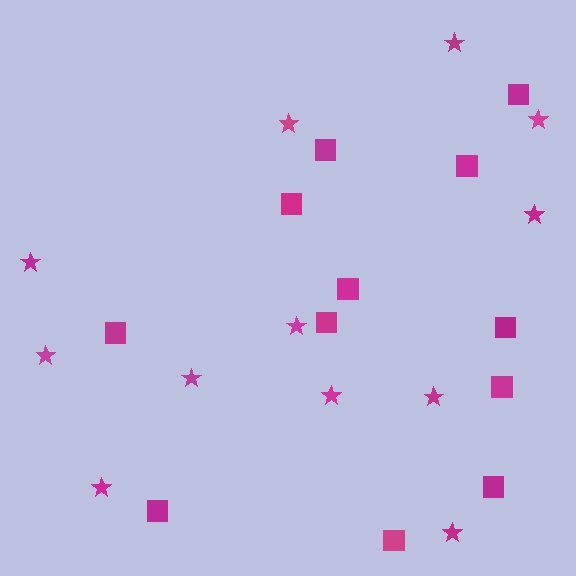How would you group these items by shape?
There are 2 groups: one group of squares (12) and one group of stars (12).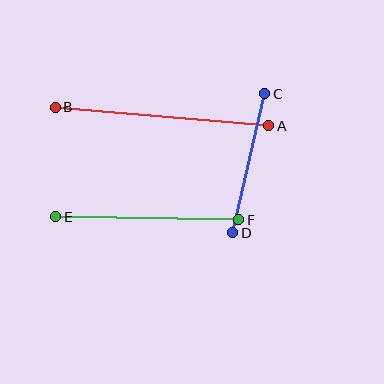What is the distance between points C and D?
The distance is approximately 143 pixels.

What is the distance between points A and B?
The distance is approximately 215 pixels.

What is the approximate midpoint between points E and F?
The midpoint is at approximately (147, 218) pixels.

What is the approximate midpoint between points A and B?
The midpoint is at approximately (162, 117) pixels.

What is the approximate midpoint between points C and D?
The midpoint is at approximately (249, 163) pixels.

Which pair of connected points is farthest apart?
Points A and B are farthest apart.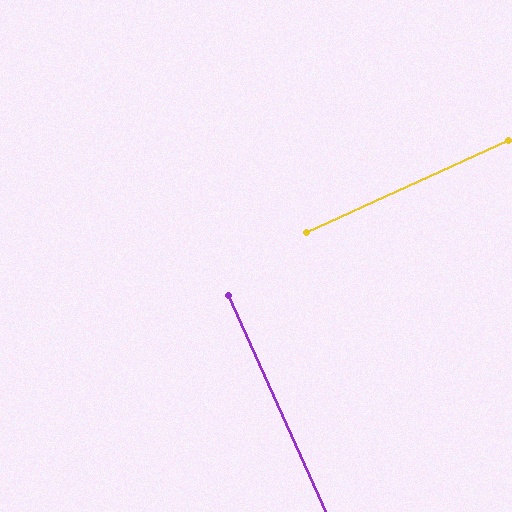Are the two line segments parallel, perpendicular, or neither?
Perpendicular — they meet at approximately 90°.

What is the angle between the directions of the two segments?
Approximately 90 degrees.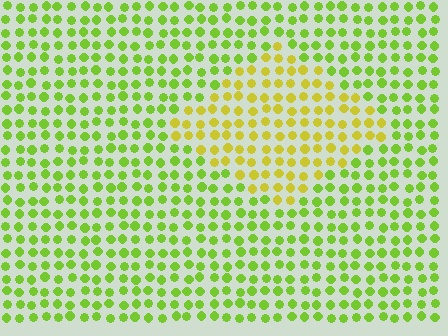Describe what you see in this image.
The image is filled with small lime elements in a uniform arrangement. A diamond-shaped region is visible where the elements are tinted to a slightly different hue, forming a subtle color boundary.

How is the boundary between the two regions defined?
The boundary is defined purely by a slight shift in hue (about 34 degrees). Spacing, size, and orientation are identical on both sides.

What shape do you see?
I see a diamond.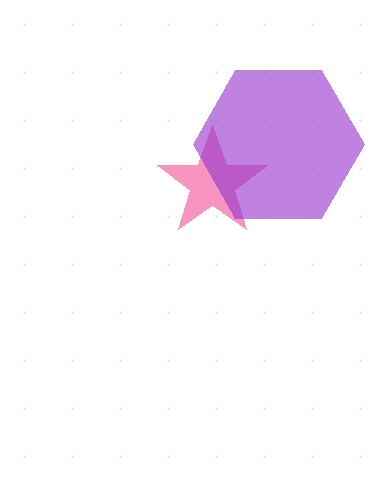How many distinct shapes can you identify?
There are 2 distinct shapes: a pink star, a purple hexagon.